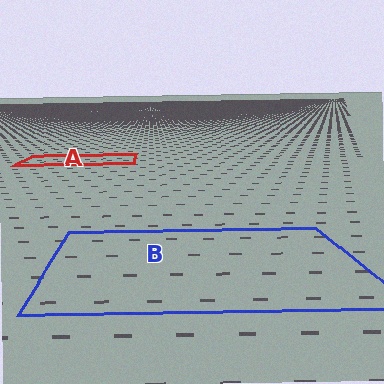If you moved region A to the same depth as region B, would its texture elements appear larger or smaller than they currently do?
They would appear larger. At a closer depth, the same texture elements are projected at a bigger on-screen size.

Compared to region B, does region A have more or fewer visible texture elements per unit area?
Region A has more texture elements per unit area — they are packed more densely because it is farther away.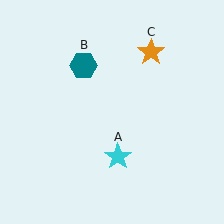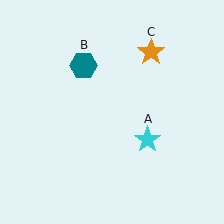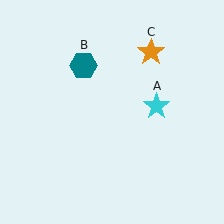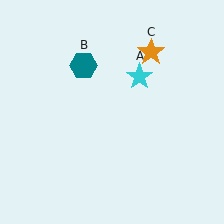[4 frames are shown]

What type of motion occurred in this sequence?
The cyan star (object A) rotated counterclockwise around the center of the scene.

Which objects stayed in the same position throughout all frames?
Teal hexagon (object B) and orange star (object C) remained stationary.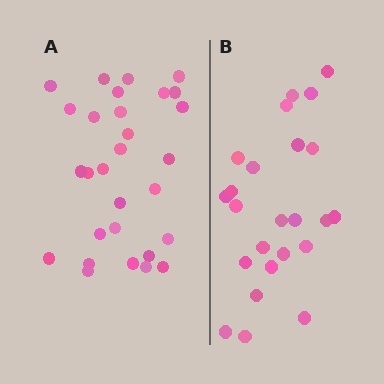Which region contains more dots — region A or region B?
Region A (the left region) has more dots.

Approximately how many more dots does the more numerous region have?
Region A has about 5 more dots than region B.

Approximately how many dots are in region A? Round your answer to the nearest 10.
About 30 dots. (The exact count is 29, which rounds to 30.)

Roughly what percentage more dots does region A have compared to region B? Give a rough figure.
About 20% more.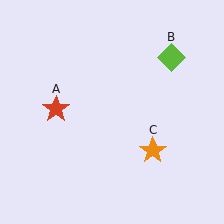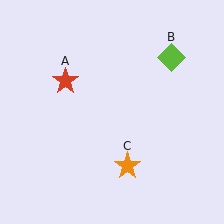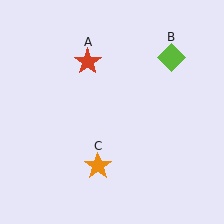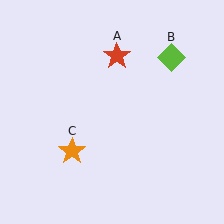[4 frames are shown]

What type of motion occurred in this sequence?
The red star (object A), orange star (object C) rotated clockwise around the center of the scene.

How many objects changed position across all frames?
2 objects changed position: red star (object A), orange star (object C).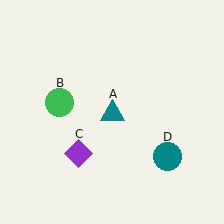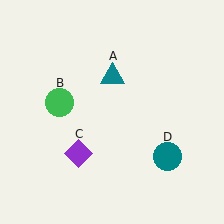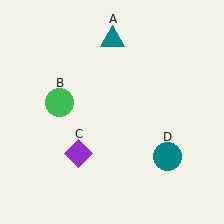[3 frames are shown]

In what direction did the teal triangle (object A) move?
The teal triangle (object A) moved up.